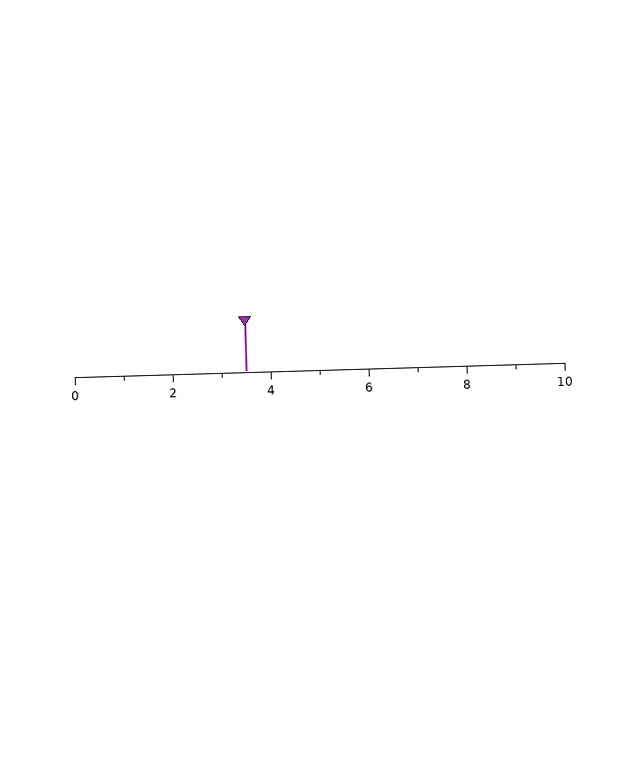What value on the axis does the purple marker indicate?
The marker indicates approximately 3.5.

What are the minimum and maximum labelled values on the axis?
The axis runs from 0 to 10.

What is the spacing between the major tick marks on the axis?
The major ticks are spaced 2 apart.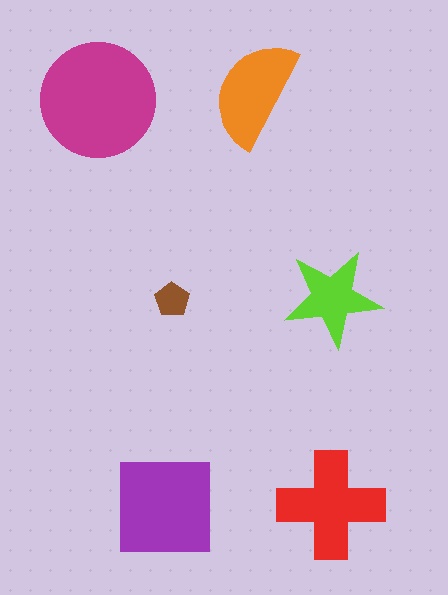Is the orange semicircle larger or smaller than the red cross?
Smaller.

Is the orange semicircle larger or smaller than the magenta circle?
Smaller.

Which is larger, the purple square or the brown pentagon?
The purple square.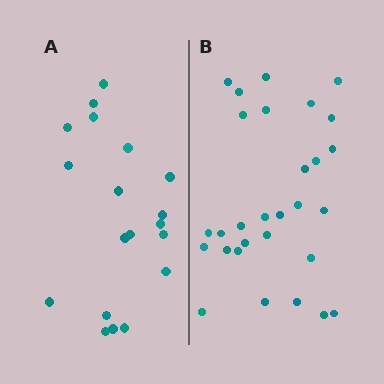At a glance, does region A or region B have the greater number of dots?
Region B (the right region) has more dots.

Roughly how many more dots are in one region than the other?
Region B has roughly 10 or so more dots than region A.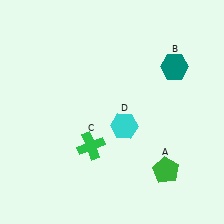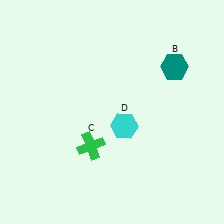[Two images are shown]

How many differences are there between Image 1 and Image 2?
There is 1 difference between the two images.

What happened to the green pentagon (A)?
The green pentagon (A) was removed in Image 2. It was in the bottom-right area of Image 1.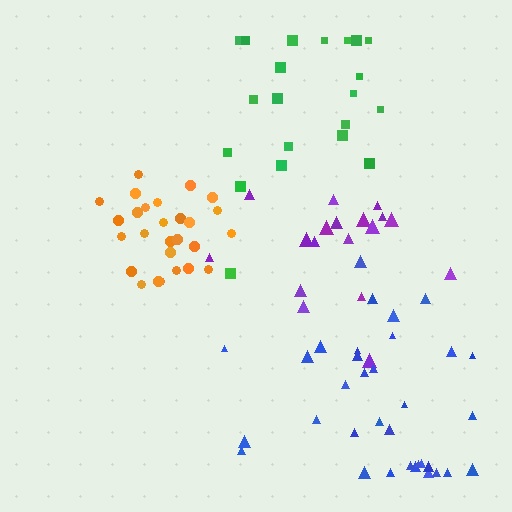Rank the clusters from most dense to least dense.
orange, blue, purple, green.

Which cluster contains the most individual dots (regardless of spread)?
Blue (34).